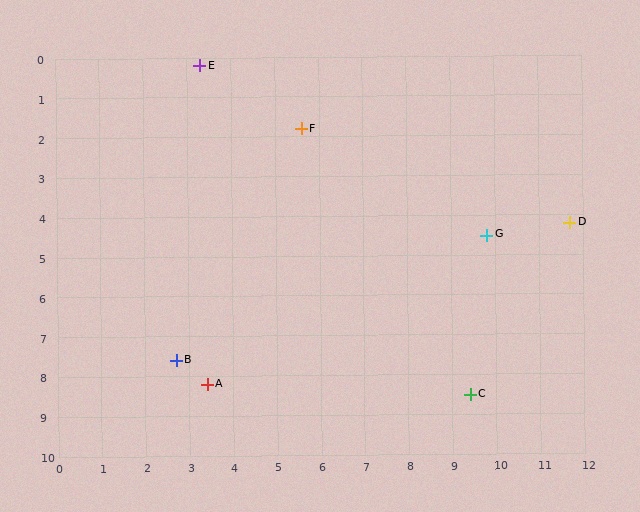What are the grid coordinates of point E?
Point E is at approximately (3.3, 0.2).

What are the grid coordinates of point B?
Point B is at approximately (2.7, 7.6).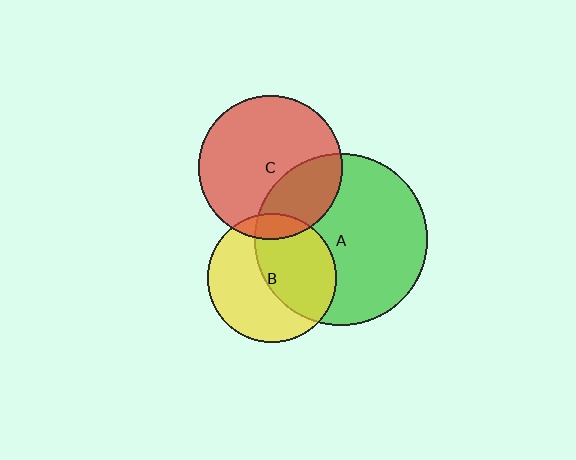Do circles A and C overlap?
Yes.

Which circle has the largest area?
Circle A (green).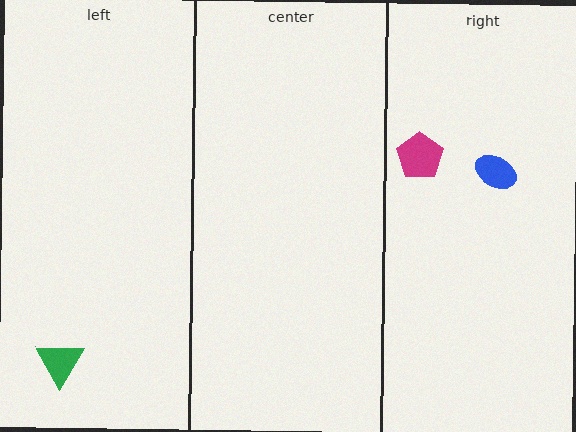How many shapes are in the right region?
2.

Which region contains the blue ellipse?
The right region.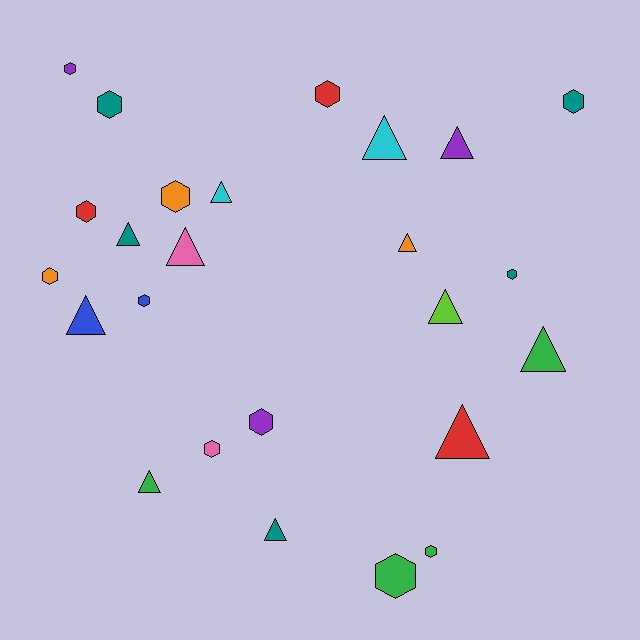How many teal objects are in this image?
There are 5 teal objects.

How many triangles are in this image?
There are 12 triangles.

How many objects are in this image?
There are 25 objects.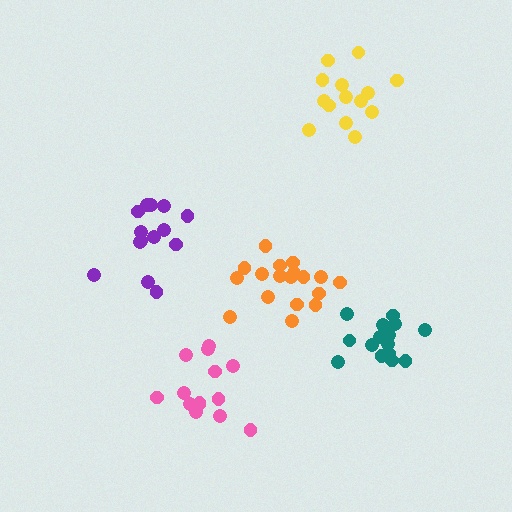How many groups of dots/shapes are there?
There are 5 groups.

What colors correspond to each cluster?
The clusters are colored: orange, yellow, teal, purple, pink.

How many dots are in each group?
Group 1: 18 dots, Group 2: 14 dots, Group 3: 15 dots, Group 4: 14 dots, Group 5: 14 dots (75 total).